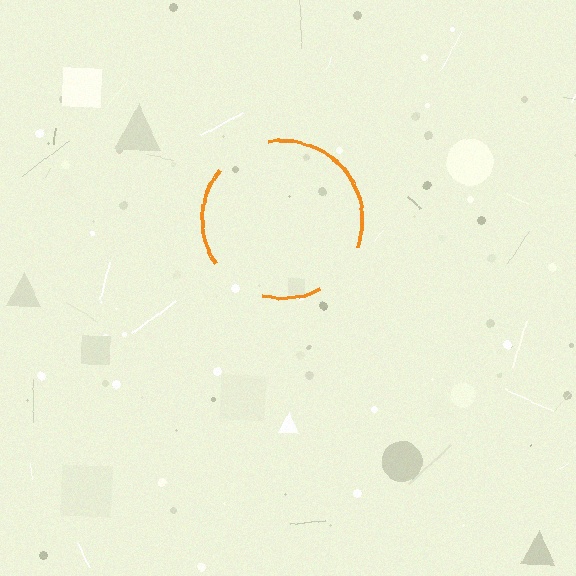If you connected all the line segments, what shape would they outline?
They would outline a circle.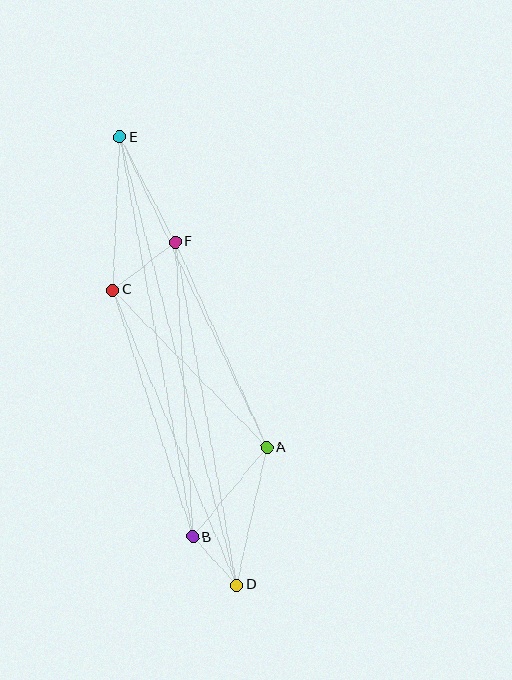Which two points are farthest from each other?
Points D and E are farthest from each other.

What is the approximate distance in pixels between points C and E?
The distance between C and E is approximately 153 pixels.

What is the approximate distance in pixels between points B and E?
The distance between B and E is approximately 406 pixels.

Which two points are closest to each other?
Points B and D are closest to each other.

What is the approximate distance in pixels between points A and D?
The distance between A and D is approximately 141 pixels.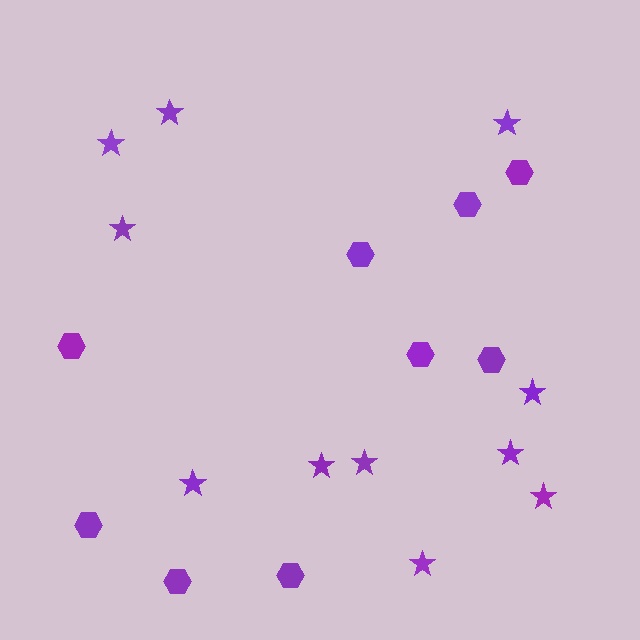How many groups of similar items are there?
There are 2 groups: one group of stars (11) and one group of hexagons (9).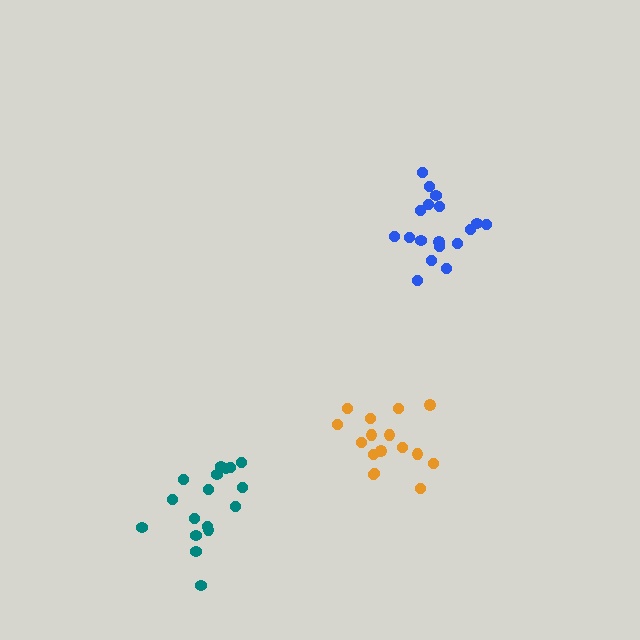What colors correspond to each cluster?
The clusters are colored: orange, blue, teal.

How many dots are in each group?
Group 1: 16 dots, Group 2: 18 dots, Group 3: 17 dots (51 total).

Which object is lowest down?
The teal cluster is bottommost.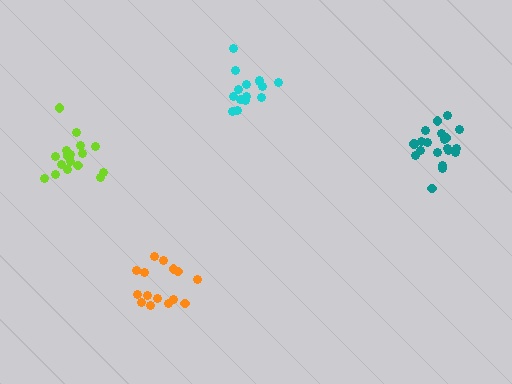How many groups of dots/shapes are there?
There are 4 groups.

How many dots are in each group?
Group 1: 15 dots, Group 2: 15 dots, Group 3: 20 dots, Group 4: 17 dots (67 total).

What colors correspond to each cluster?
The clusters are colored: orange, cyan, teal, lime.